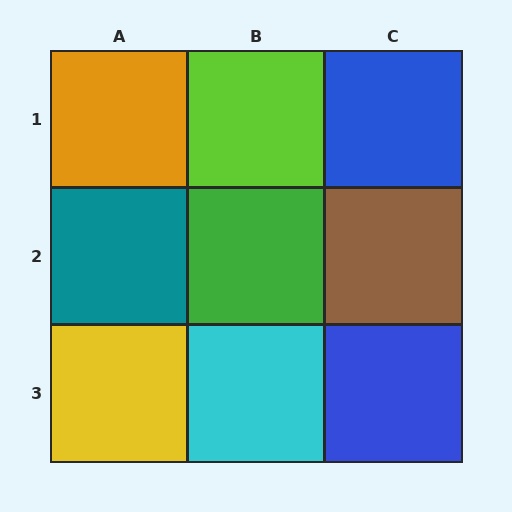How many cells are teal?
1 cell is teal.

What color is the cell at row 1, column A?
Orange.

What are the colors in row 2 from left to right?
Teal, green, brown.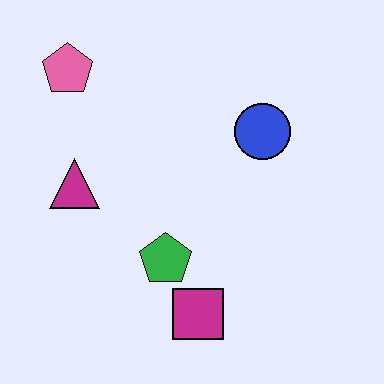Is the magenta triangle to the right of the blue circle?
No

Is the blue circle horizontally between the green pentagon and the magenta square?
No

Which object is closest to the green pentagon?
The magenta square is closest to the green pentagon.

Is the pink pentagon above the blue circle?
Yes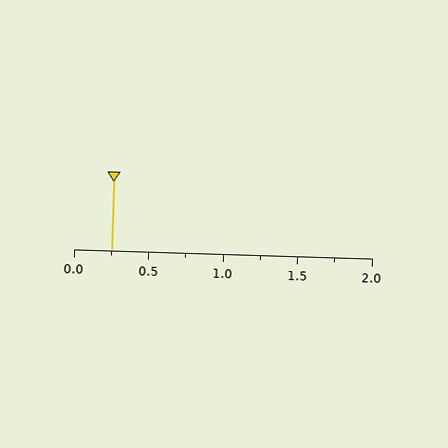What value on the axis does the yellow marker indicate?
The marker indicates approximately 0.25.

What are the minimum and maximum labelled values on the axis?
The axis runs from 0.0 to 2.0.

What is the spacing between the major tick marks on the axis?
The major ticks are spaced 0.5 apart.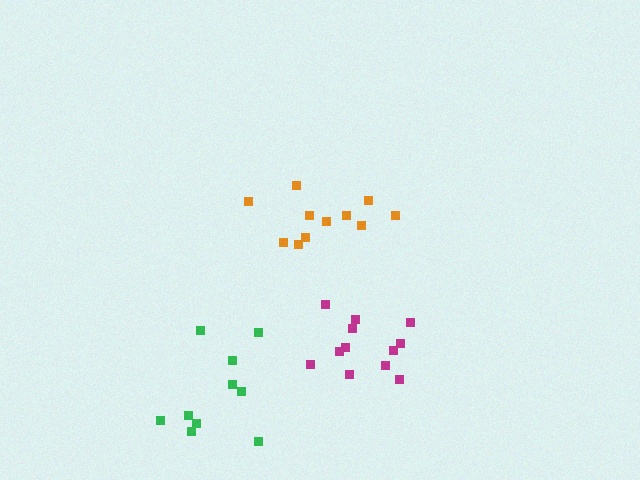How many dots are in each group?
Group 1: 12 dots, Group 2: 12 dots, Group 3: 10 dots (34 total).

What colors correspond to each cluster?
The clusters are colored: orange, magenta, green.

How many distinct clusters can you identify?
There are 3 distinct clusters.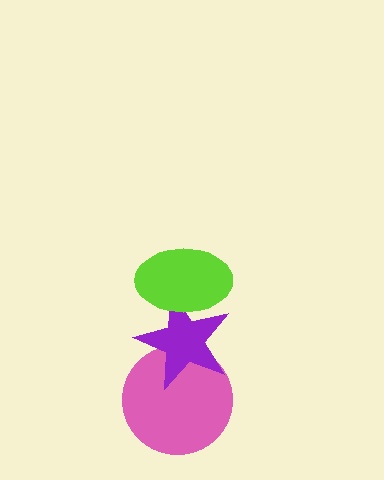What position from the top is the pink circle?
The pink circle is 3rd from the top.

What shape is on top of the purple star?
The lime ellipse is on top of the purple star.